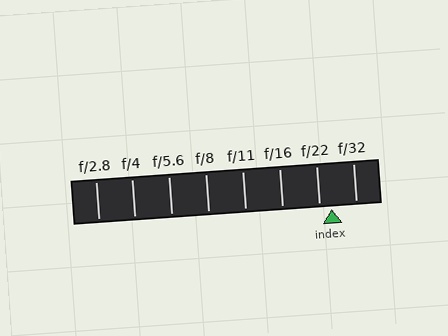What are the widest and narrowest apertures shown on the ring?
The widest aperture shown is f/2.8 and the narrowest is f/32.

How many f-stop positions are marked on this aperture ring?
There are 8 f-stop positions marked.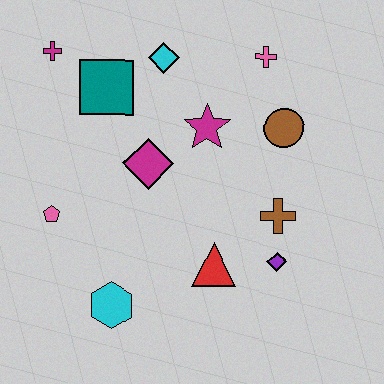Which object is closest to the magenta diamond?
The magenta star is closest to the magenta diamond.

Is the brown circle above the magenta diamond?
Yes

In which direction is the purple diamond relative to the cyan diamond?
The purple diamond is below the cyan diamond.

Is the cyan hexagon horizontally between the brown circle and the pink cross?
No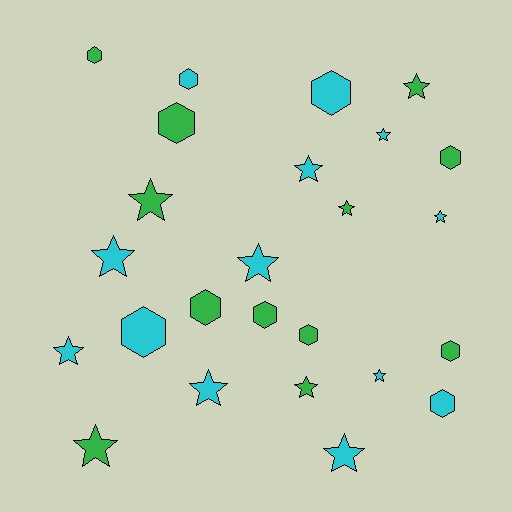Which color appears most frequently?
Cyan, with 13 objects.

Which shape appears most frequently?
Star, with 14 objects.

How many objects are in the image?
There are 25 objects.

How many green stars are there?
There are 5 green stars.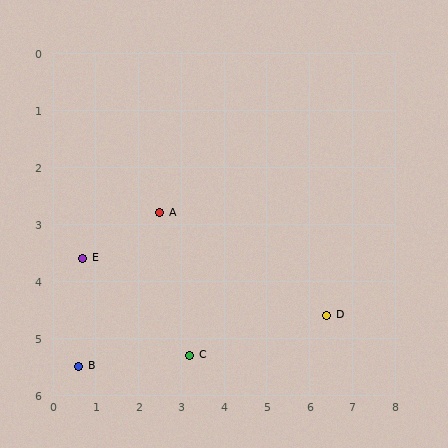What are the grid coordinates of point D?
Point D is at approximately (6.4, 4.6).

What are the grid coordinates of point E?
Point E is at approximately (0.7, 3.6).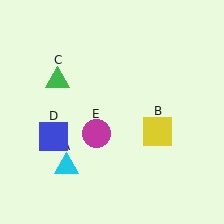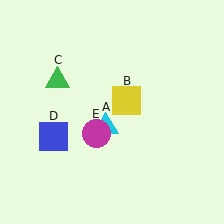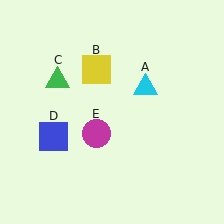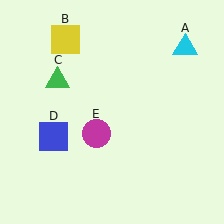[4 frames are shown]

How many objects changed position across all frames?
2 objects changed position: cyan triangle (object A), yellow square (object B).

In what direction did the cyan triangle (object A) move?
The cyan triangle (object A) moved up and to the right.